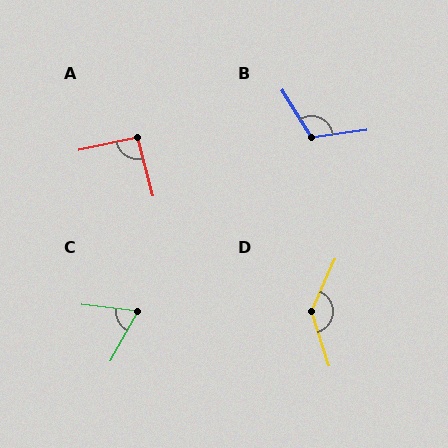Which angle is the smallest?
C, at approximately 67 degrees.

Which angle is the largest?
D, at approximately 138 degrees.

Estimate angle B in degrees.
Approximately 115 degrees.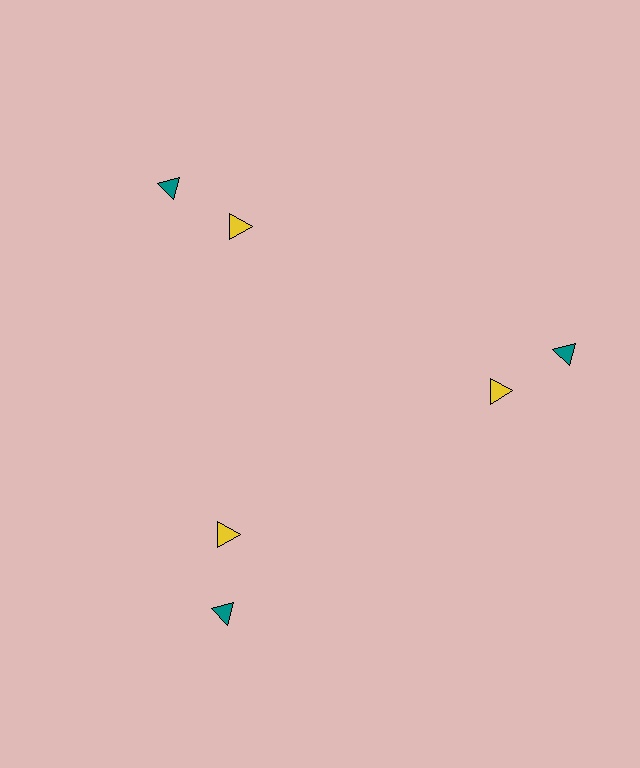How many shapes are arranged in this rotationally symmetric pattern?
There are 6 shapes, arranged in 3 groups of 2.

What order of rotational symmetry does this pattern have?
This pattern has 3-fold rotational symmetry.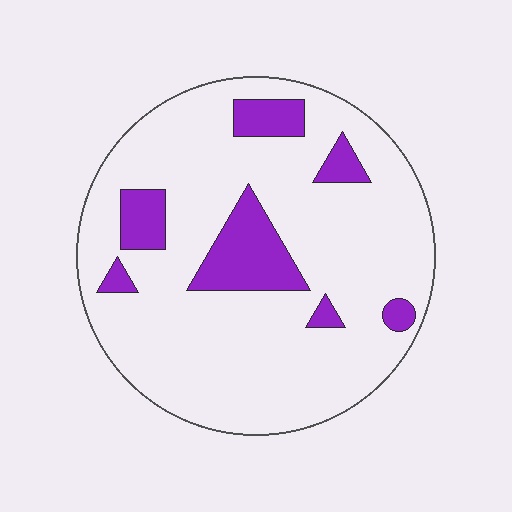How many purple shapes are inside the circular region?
7.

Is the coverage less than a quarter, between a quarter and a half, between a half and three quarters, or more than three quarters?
Less than a quarter.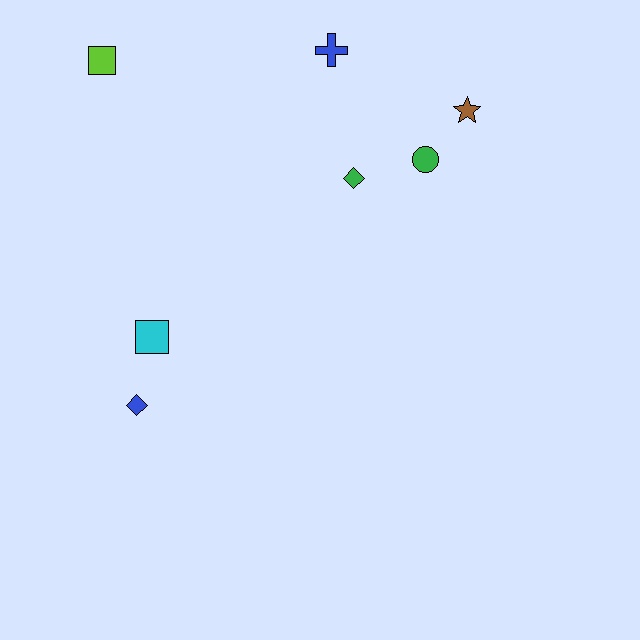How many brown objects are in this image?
There is 1 brown object.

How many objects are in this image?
There are 7 objects.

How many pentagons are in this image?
There are no pentagons.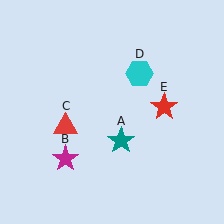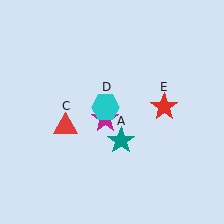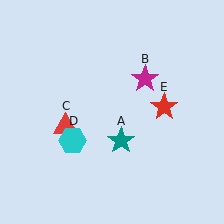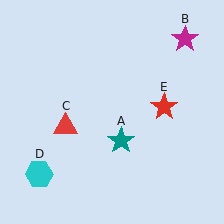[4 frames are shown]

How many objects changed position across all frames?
2 objects changed position: magenta star (object B), cyan hexagon (object D).